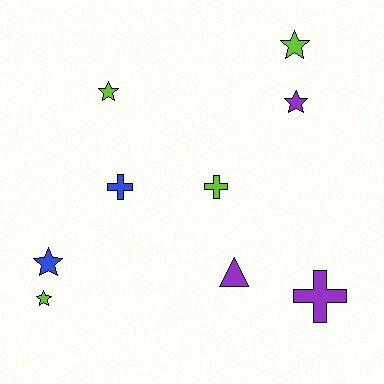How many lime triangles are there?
There are no lime triangles.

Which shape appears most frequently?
Star, with 5 objects.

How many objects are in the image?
There are 9 objects.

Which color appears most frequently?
Lime, with 4 objects.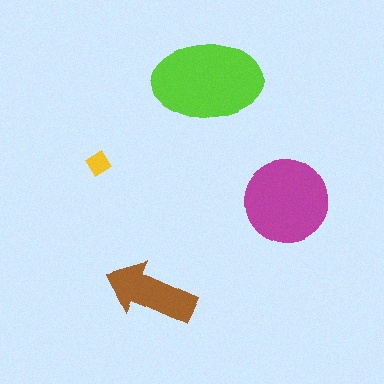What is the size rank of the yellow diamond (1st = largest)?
4th.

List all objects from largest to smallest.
The lime ellipse, the magenta circle, the brown arrow, the yellow diamond.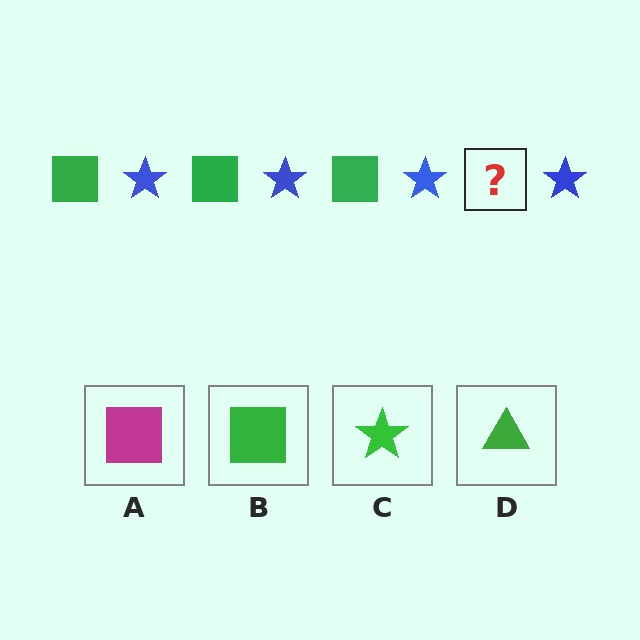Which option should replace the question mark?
Option B.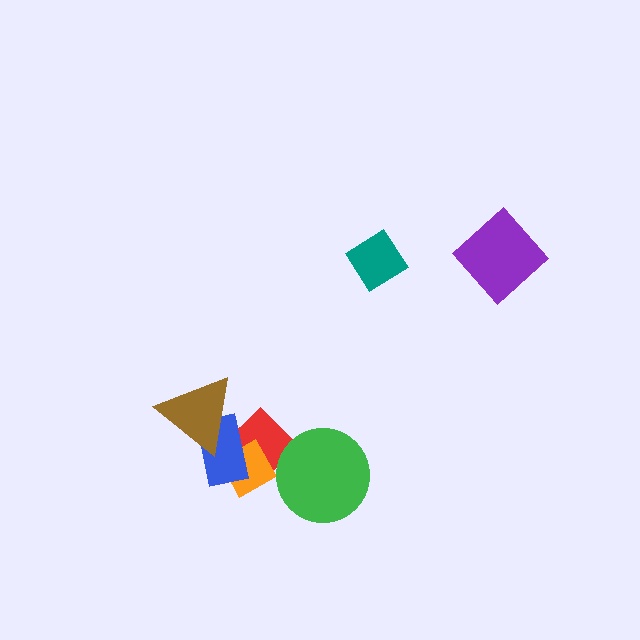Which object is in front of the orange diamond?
The blue rectangle is in front of the orange diamond.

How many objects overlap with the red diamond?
4 objects overlap with the red diamond.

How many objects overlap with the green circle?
1 object overlaps with the green circle.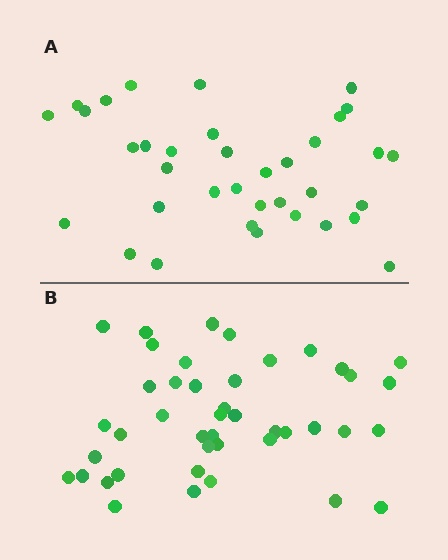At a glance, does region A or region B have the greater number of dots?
Region B (the bottom region) has more dots.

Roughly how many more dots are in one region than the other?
Region B has roughly 8 or so more dots than region A.